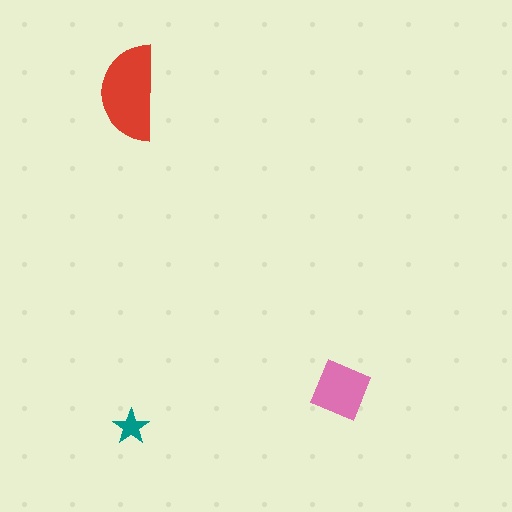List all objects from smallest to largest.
The teal star, the pink square, the red semicircle.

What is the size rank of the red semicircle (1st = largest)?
1st.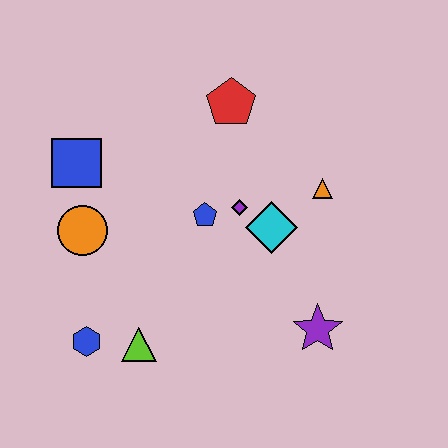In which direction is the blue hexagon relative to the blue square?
The blue hexagon is below the blue square.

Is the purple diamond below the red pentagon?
Yes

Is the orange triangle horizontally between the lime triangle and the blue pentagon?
No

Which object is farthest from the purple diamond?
The blue hexagon is farthest from the purple diamond.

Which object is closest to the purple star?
The cyan diamond is closest to the purple star.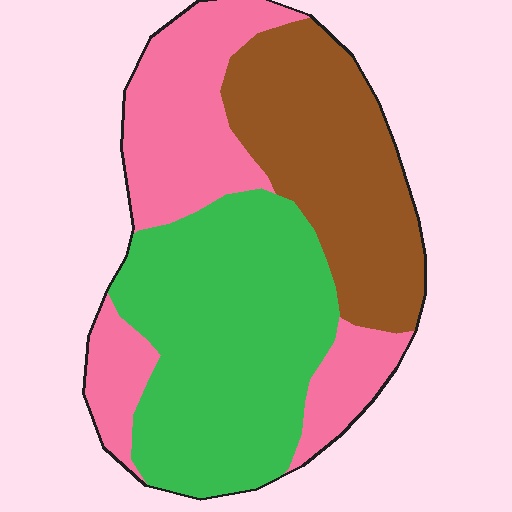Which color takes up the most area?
Green, at roughly 40%.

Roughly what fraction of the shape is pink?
Pink covers 31% of the shape.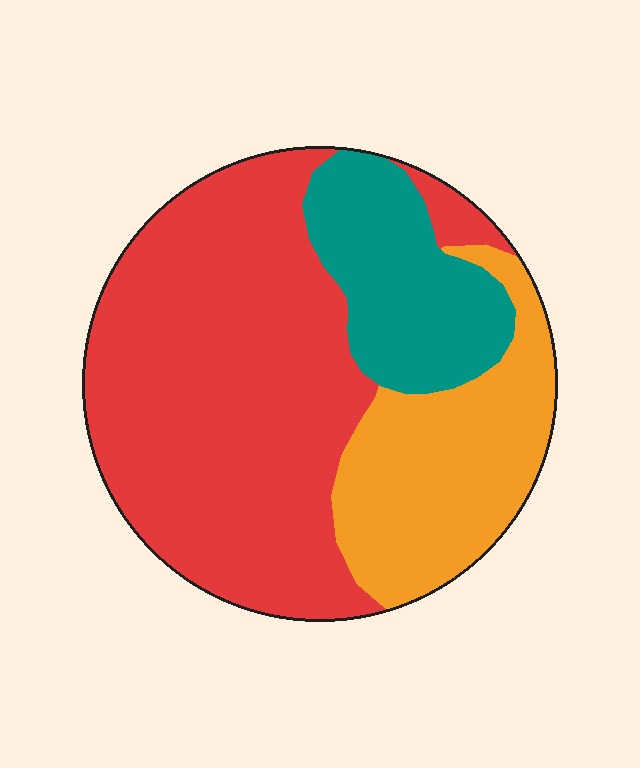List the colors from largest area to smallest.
From largest to smallest: red, orange, teal.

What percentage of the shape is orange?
Orange covers roughly 25% of the shape.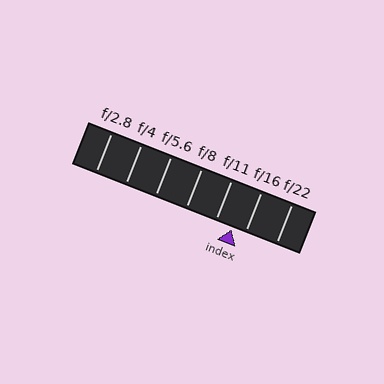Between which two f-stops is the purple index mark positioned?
The index mark is between f/11 and f/16.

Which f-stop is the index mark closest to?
The index mark is closest to f/16.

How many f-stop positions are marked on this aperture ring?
There are 7 f-stop positions marked.